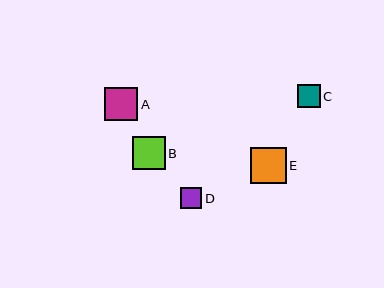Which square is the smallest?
Square D is the smallest with a size of approximately 22 pixels.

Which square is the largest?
Square E is the largest with a size of approximately 36 pixels.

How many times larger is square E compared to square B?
Square E is approximately 1.1 times the size of square B.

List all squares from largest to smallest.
From largest to smallest: E, A, B, C, D.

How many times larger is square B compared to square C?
Square B is approximately 1.4 times the size of square C.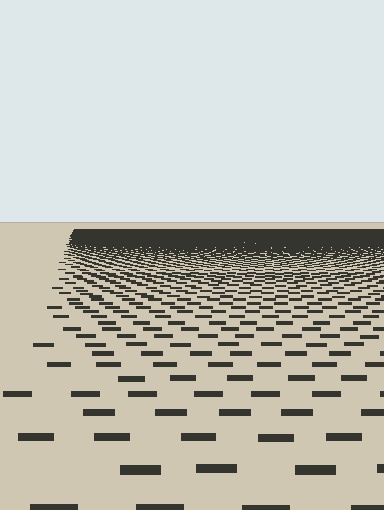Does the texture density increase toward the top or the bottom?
Density increases toward the top.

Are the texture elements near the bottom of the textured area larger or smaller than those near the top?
Larger. Near the bottom, elements are closer to the viewer and appear at a bigger on-screen size.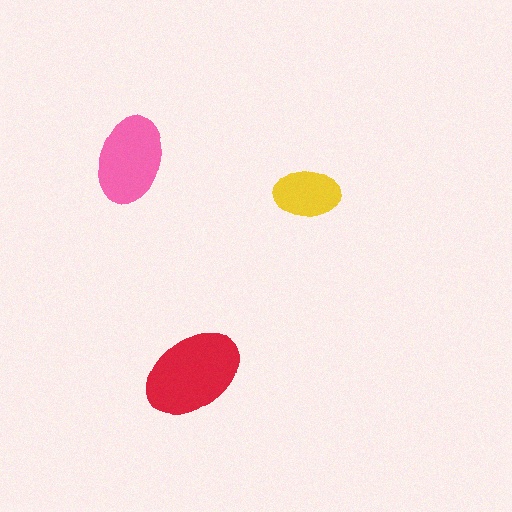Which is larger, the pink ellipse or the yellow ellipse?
The pink one.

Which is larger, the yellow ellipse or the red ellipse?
The red one.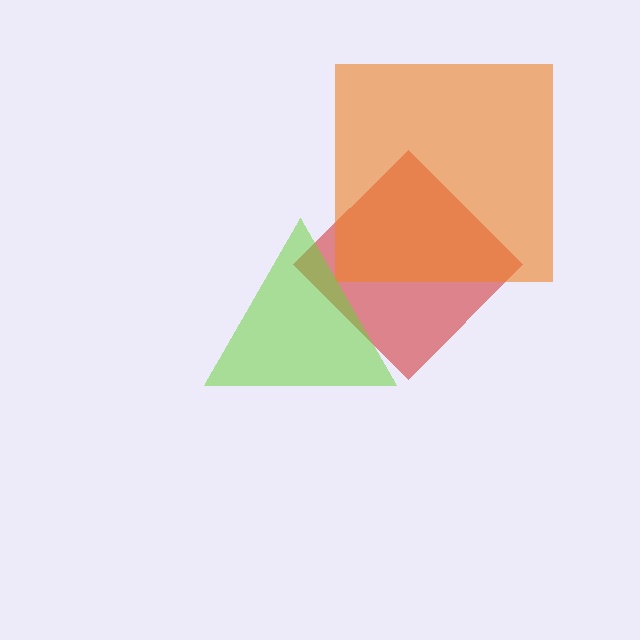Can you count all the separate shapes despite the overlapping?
Yes, there are 3 separate shapes.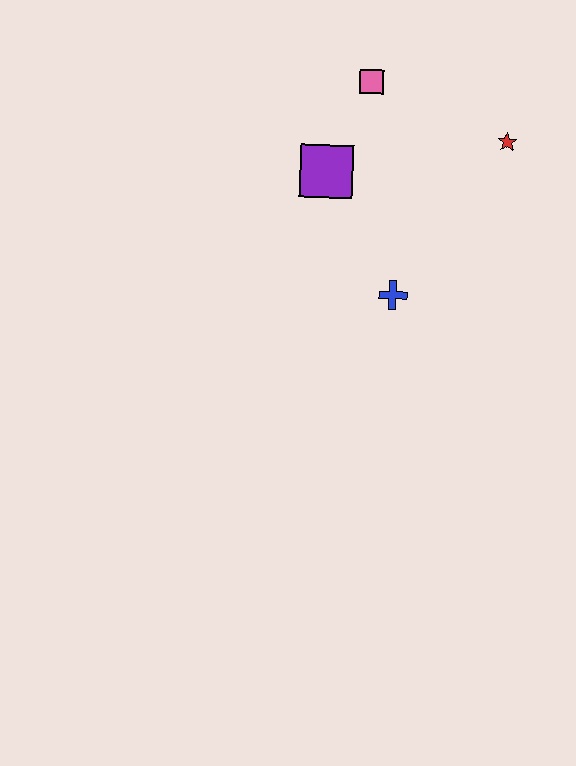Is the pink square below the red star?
No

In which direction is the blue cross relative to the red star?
The blue cross is below the red star.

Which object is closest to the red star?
The pink square is closest to the red star.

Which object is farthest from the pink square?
The blue cross is farthest from the pink square.